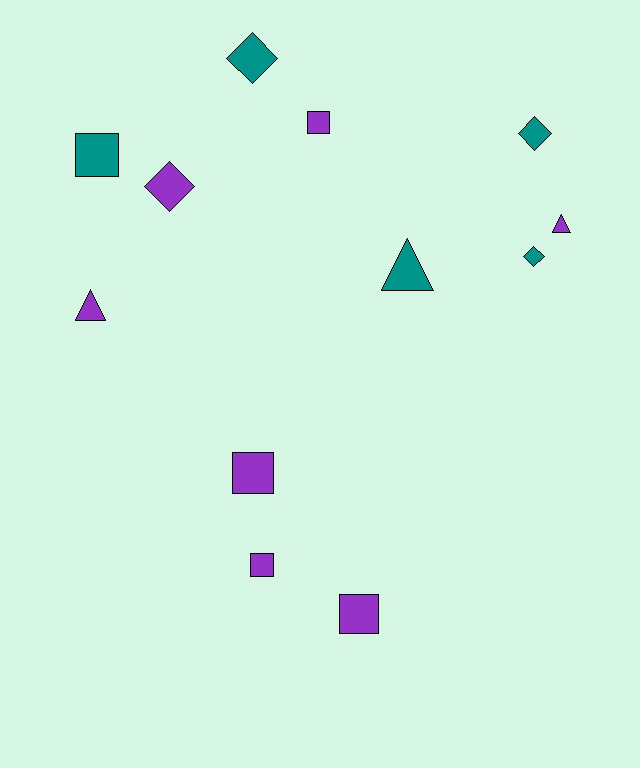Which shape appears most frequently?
Square, with 5 objects.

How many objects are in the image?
There are 12 objects.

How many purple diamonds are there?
There is 1 purple diamond.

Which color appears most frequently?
Purple, with 7 objects.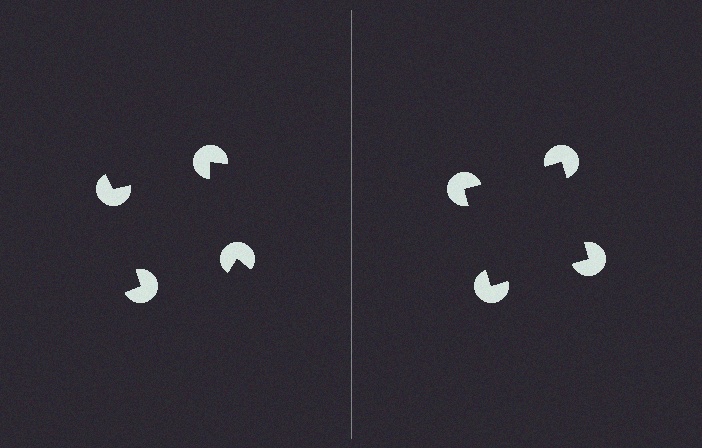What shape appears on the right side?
An illusory square.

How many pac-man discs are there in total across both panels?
8 — 4 on each side.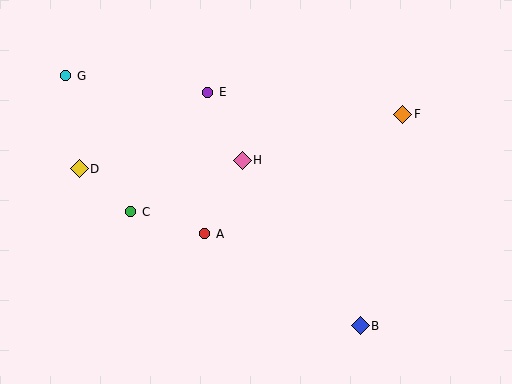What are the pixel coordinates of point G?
Point G is at (66, 76).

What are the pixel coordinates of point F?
Point F is at (403, 114).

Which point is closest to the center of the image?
Point H at (242, 160) is closest to the center.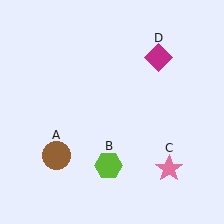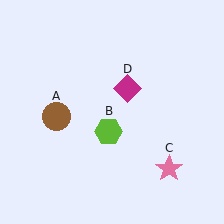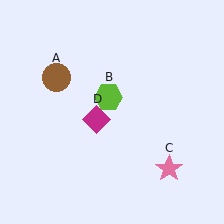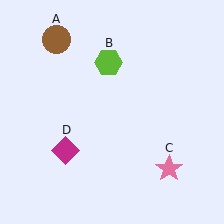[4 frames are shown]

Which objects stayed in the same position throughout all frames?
Pink star (object C) remained stationary.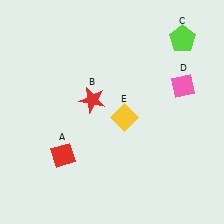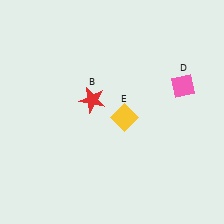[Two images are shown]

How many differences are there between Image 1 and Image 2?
There are 2 differences between the two images.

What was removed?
The red diamond (A), the lime pentagon (C) were removed in Image 2.